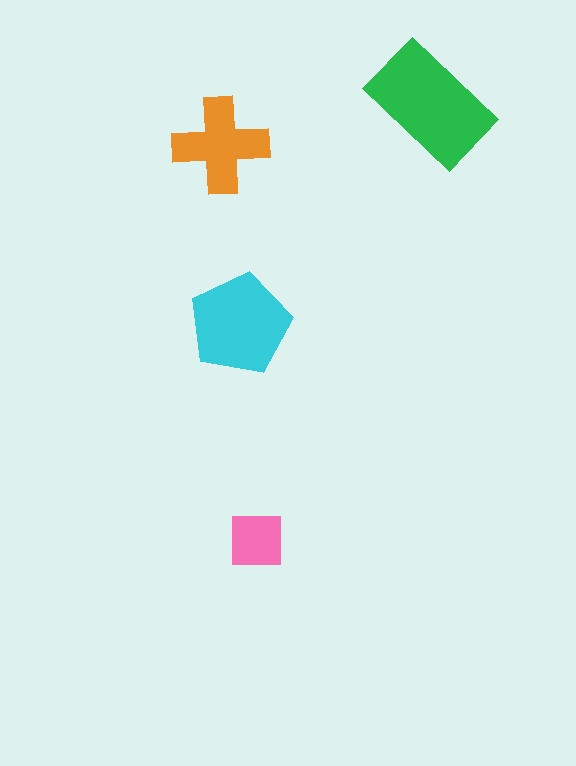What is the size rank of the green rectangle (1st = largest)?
1st.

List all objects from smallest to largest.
The pink square, the orange cross, the cyan pentagon, the green rectangle.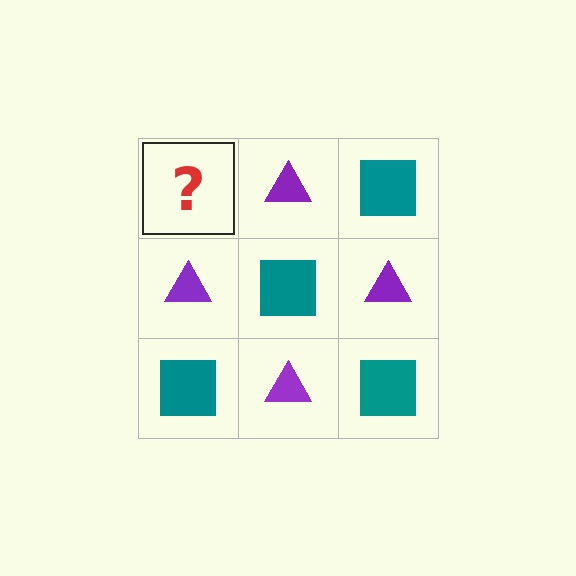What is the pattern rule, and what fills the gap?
The rule is that it alternates teal square and purple triangle in a checkerboard pattern. The gap should be filled with a teal square.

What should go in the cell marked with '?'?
The missing cell should contain a teal square.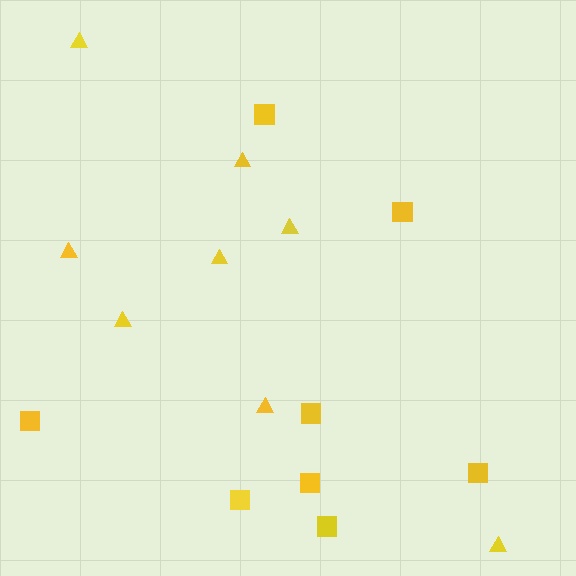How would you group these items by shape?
There are 2 groups: one group of triangles (8) and one group of squares (8).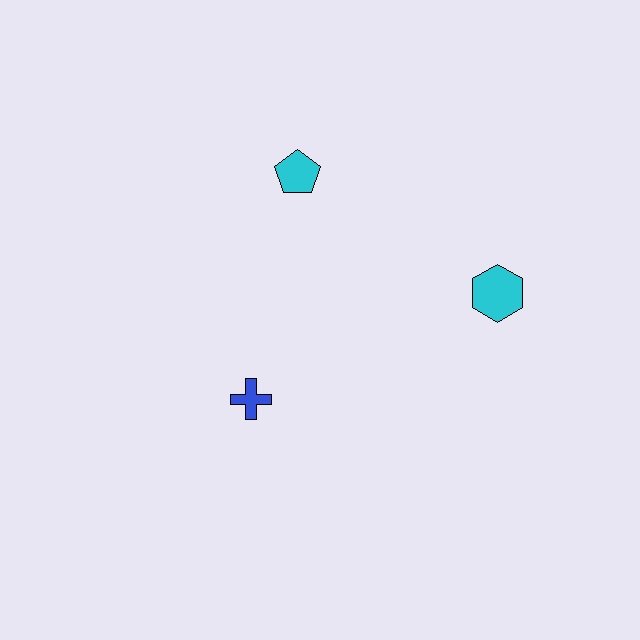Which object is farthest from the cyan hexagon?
The blue cross is farthest from the cyan hexagon.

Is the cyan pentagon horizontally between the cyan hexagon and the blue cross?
Yes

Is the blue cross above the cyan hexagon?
No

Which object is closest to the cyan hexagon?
The cyan pentagon is closest to the cyan hexagon.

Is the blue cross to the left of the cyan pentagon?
Yes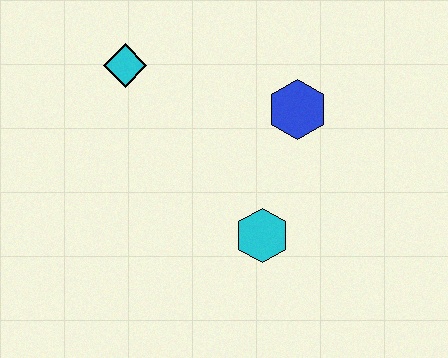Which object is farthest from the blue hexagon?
The cyan diamond is farthest from the blue hexagon.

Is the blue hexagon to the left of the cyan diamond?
No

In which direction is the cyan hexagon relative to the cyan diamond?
The cyan hexagon is below the cyan diamond.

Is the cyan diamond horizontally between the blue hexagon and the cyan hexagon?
No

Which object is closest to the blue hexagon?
The cyan hexagon is closest to the blue hexagon.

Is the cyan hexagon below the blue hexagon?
Yes